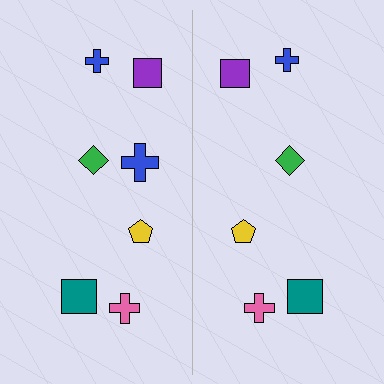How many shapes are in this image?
There are 13 shapes in this image.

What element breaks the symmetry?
A blue cross is missing from the right side.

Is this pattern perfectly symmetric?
No, the pattern is not perfectly symmetric. A blue cross is missing from the right side.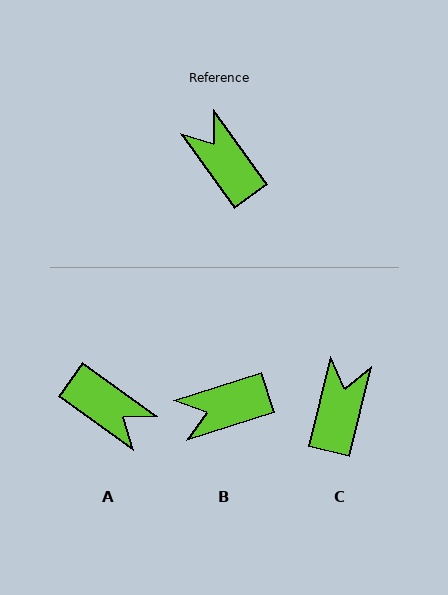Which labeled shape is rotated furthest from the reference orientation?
A, about 161 degrees away.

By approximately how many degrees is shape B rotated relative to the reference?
Approximately 72 degrees counter-clockwise.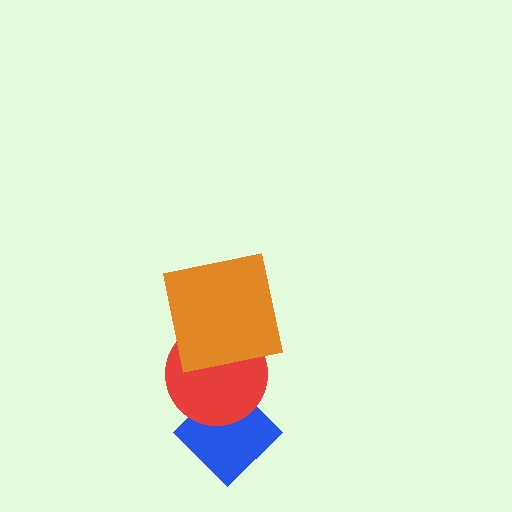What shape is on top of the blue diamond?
The red circle is on top of the blue diamond.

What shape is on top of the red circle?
The orange square is on top of the red circle.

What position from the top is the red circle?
The red circle is 2nd from the top.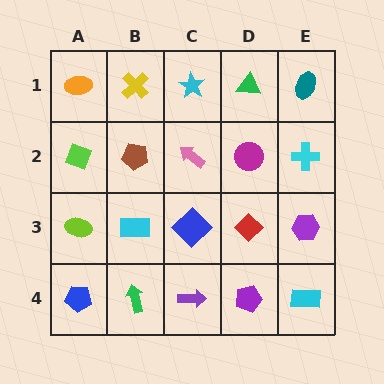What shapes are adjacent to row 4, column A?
A lime ellipse (row 3, column A), a green arrow (row 4, column B).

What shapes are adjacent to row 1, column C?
A pink arrow (row 2, column C), a yellow cross (row 1, column B), a green triangle (row 1, column D).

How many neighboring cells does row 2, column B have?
4.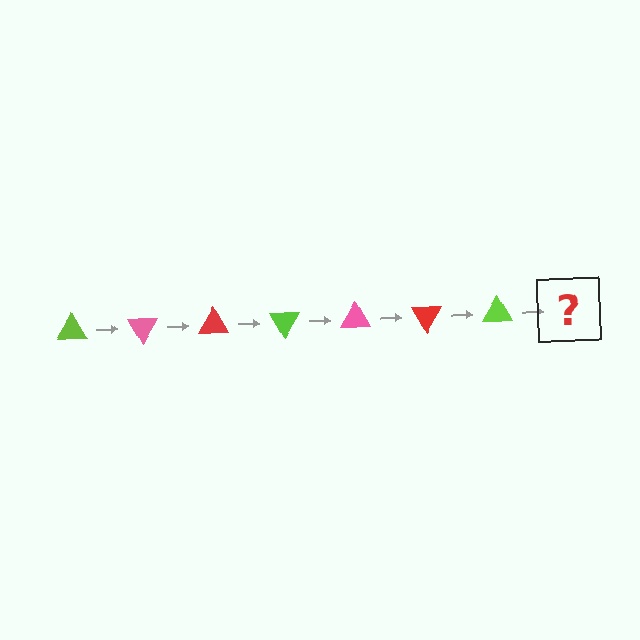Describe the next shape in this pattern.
It should be a pink triangle, rotated 420 degrees from the start.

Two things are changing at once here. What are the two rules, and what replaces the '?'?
The two rules are that it rotates 60 degrees each step and the color cycles through lime, pink, and red. The '?' should be a pink triangle, rotated 420 degrees from the start.